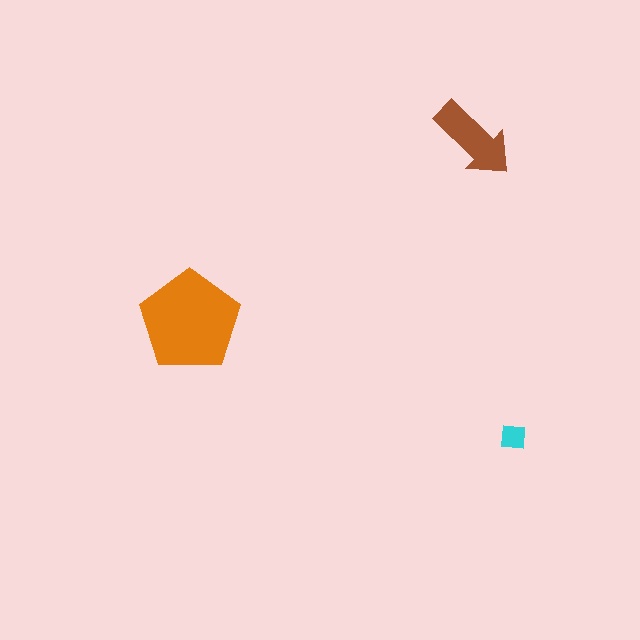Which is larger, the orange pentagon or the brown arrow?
The orange pentagon.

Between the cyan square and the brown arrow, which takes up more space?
The brown arrow.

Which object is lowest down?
The cyan square is bottommost.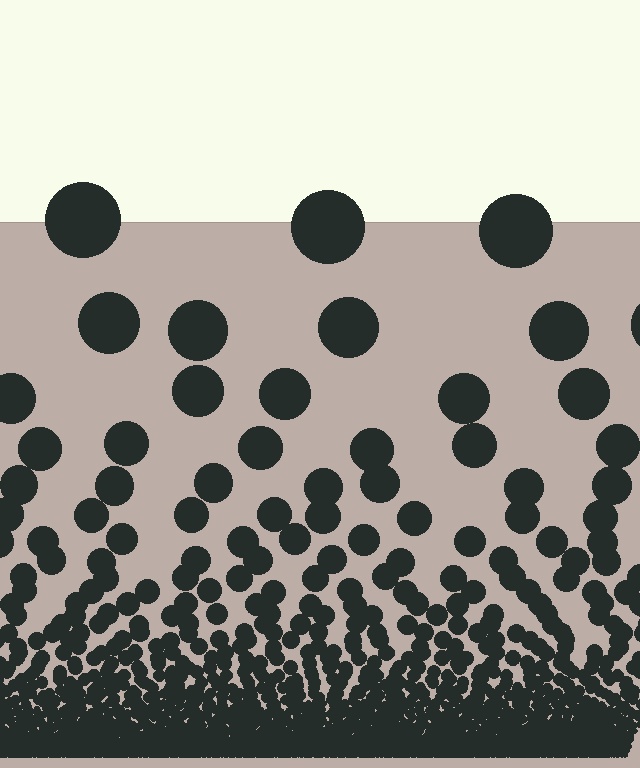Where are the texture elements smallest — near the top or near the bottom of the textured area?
Near the bottom.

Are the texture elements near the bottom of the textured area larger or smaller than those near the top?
Smaller. The gradient is inverted — elements near the bottom are smaller and denser.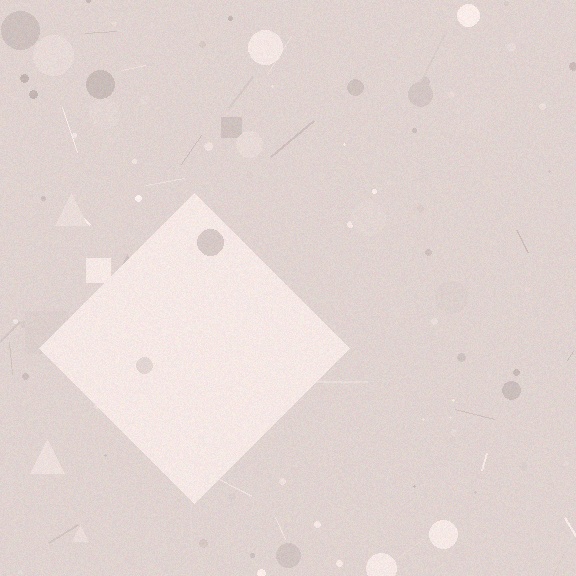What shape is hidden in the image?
A diamond is hidden in the image.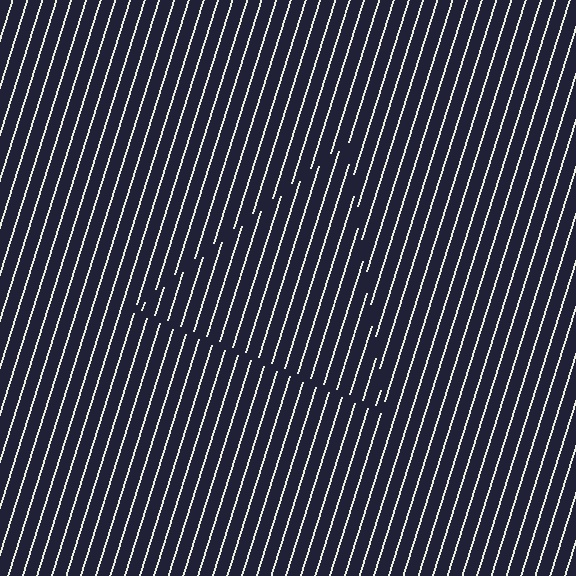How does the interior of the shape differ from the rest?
The interior of the shape contains the same grating, shifted by half a period — the contour is defined by the phase discontinuity where line-ends from the inner and outer gratings abut.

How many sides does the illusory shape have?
3 sides — the line-ends trace a triangle.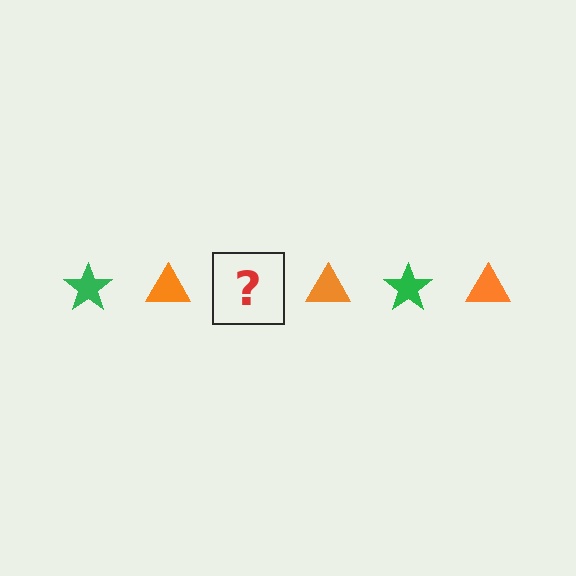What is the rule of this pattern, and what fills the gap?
The rule is that the pattern alternates between green star and orange triangle. The gap should be filled with a green star.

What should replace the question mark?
The question mark should be replaced with a green star.